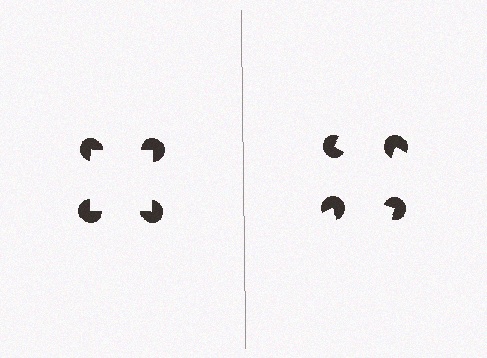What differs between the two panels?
The pac-man discs are positioned identically on both sides; only the wedge orientations differ. On the left they align to a square; on the right they are misaligned.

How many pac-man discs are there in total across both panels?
8 — 4 on each side.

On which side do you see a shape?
An illusory square appears on the left side. On the right side the wedge cuts are rotated, so no coherent shape forms.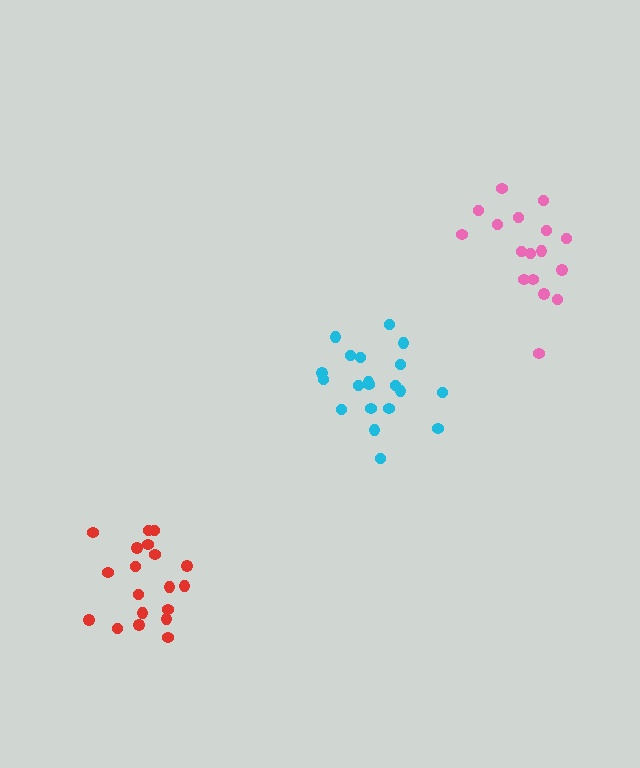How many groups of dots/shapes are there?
There are 3 groups.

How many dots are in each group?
Group 1: 20 dots, Group 2: 19 dots, Group 3: 17 dots (56 total).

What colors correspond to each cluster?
The clusters are colored: cyan, red, pink.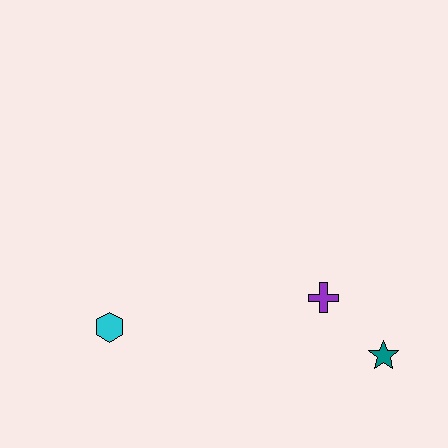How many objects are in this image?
There are 3 objects.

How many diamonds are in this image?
There are no diamonds.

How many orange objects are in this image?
There are no orange objects.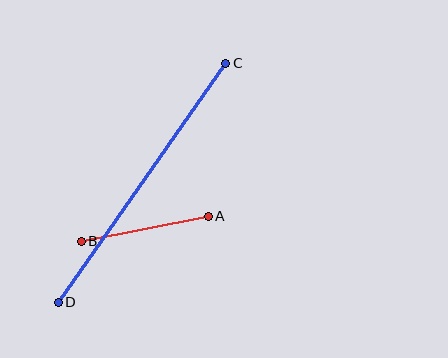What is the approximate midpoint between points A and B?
The midpoint is at approximately (145, 229) pixels.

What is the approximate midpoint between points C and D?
The midpoint is at approximately (142, 183) pixels.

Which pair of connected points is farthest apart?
Points C and D are farthest apart.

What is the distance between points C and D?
The distance is approximately 292 pixels.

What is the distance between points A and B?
The distance is approximately 129 pixels.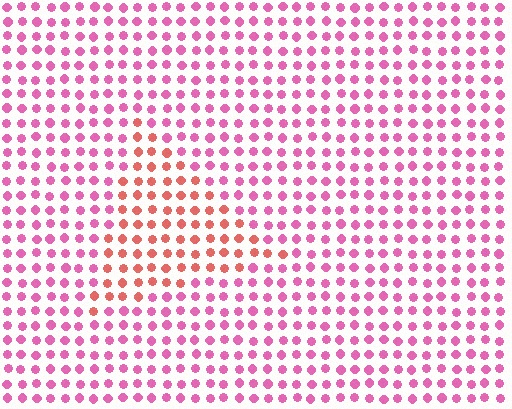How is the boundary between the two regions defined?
The boundary is defined purely by a slight shift in hue (about 39 degrees). Spacing, size, and orientation are identical on both sides.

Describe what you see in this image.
The image is filled with small pink elements in a uniform arrangement. A triangle-shaped region is visible where the elements are tinted to a slightly different hue, forming a subtle color boundary.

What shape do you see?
I see a triangle.